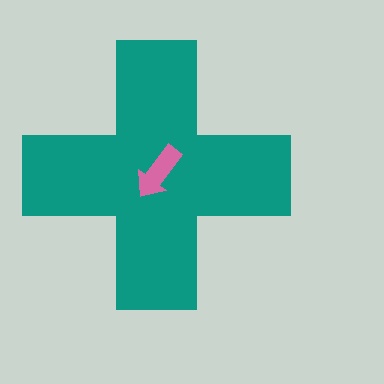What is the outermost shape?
The teal cross.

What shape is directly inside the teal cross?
The pink arrow.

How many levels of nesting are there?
2.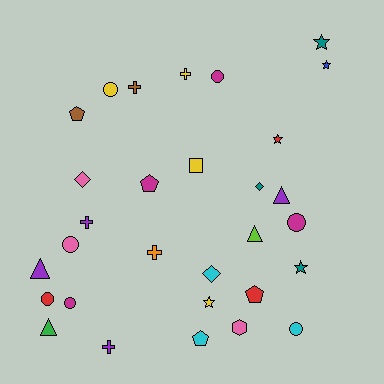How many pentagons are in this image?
There are 4 pentagons.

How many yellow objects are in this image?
There are 4 yellow objects.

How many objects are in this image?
There are 30 objects.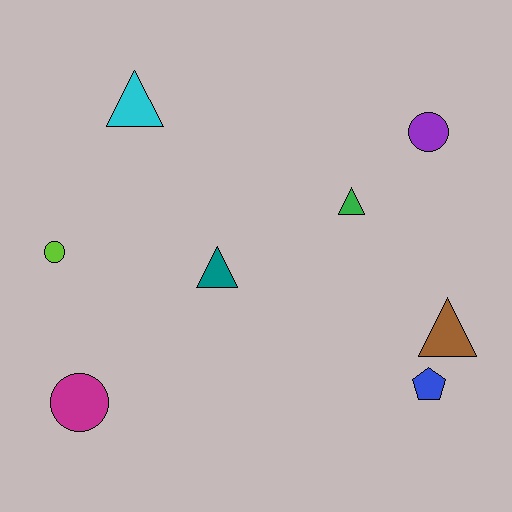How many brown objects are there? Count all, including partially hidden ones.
There is 1 brown object.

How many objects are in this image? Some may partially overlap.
There are 8 objects.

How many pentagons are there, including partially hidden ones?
There is 1 pentagon.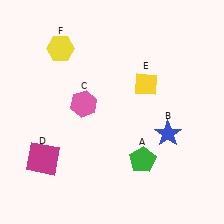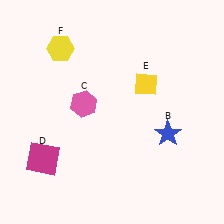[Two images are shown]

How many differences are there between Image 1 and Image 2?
There is 1 difference between the two images.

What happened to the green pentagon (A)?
The green pentagon (A) was removed in Image 2. It was in the bottom-right area of Image 1.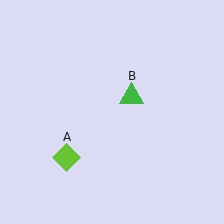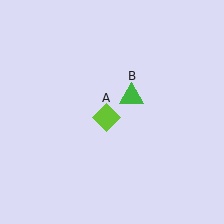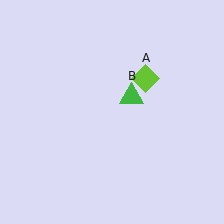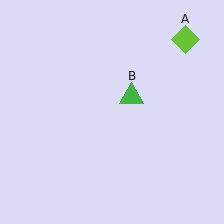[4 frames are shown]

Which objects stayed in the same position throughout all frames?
Green triangle (object B) remained stationary.